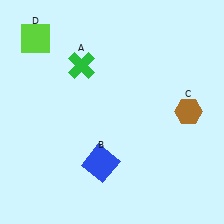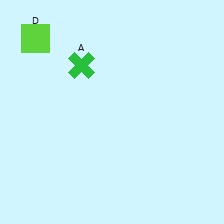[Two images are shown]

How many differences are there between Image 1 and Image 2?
There are 2 differences between the two images.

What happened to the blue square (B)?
The blue square (B) was removed in Image 2. It was in the bottom-left area of Image 1.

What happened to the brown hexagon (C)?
The brown hexagon (C) was removed in Image 2. It was in the top-right area of Image 1.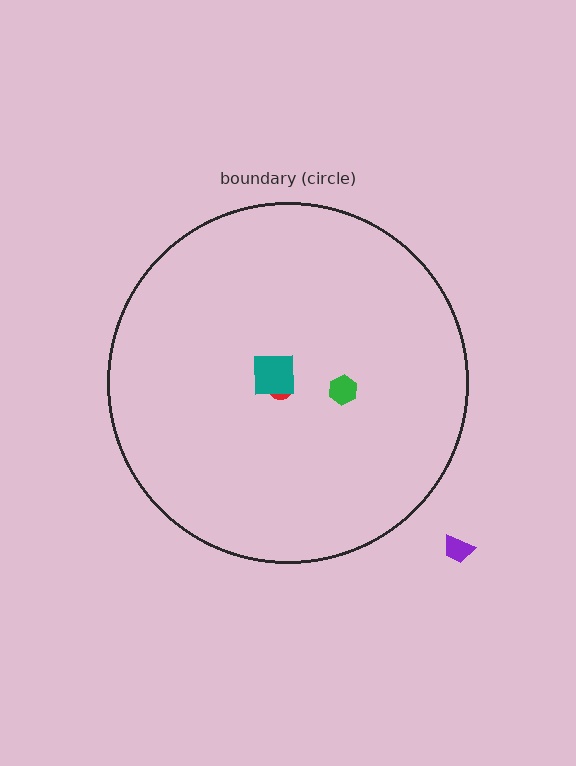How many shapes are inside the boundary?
3 inside, 1 outside.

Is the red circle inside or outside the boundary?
Inside.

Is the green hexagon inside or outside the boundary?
Inside.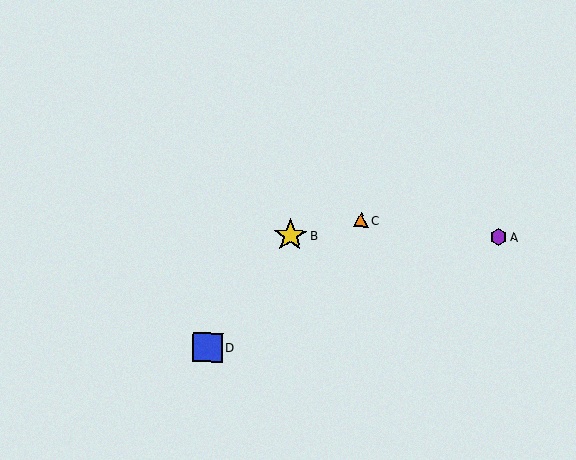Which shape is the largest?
The yellow star (labeled B) is the largest.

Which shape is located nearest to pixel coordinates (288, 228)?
The yellow star (labeled B) at (290, 235) is nearest to that location.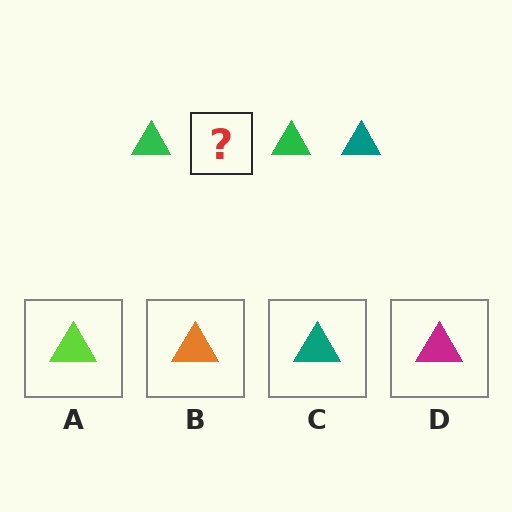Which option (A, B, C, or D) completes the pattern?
C.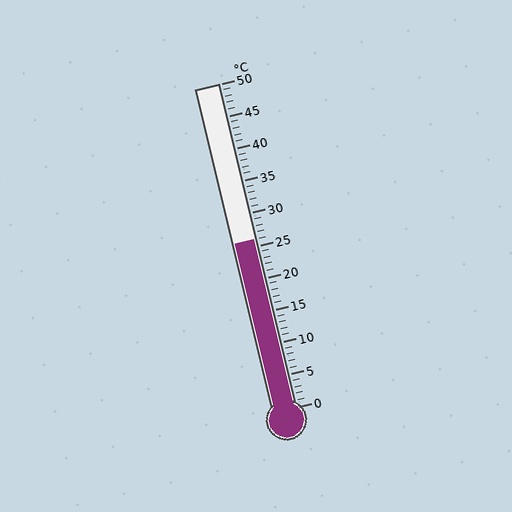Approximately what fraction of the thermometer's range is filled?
The thermometer is filled to approximately 50% of its range.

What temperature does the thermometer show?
The thermometer shows approximately 26°C.